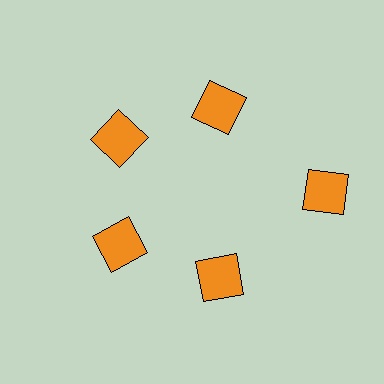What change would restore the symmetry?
The symmetry would be restored by moving it inward, back onto the ring so that all 5 squares sit at equal angles and equal distance from the center.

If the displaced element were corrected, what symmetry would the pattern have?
It would have 5-fold rotational symmetry — the pattern would map onto itself every 72 degrees.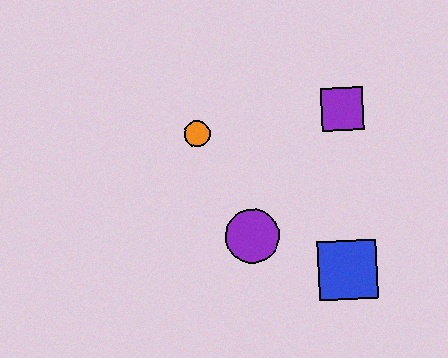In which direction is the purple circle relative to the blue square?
The purple circle is to the left of the blue square.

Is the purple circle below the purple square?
Yes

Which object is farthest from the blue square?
The orange circle is farthest from the blue square.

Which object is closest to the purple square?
The orange circle is closest to the purple square.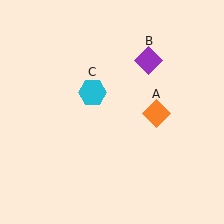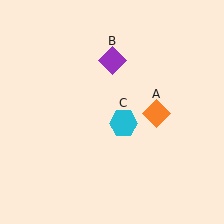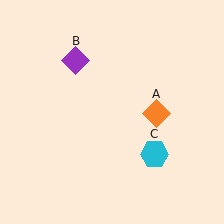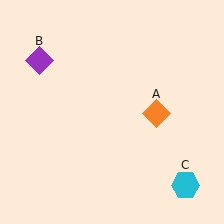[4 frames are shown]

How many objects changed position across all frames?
2 objects changed position: purple diamond (object B), cyan hexagon (object C).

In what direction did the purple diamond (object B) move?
The purple diamond (object B) moved left.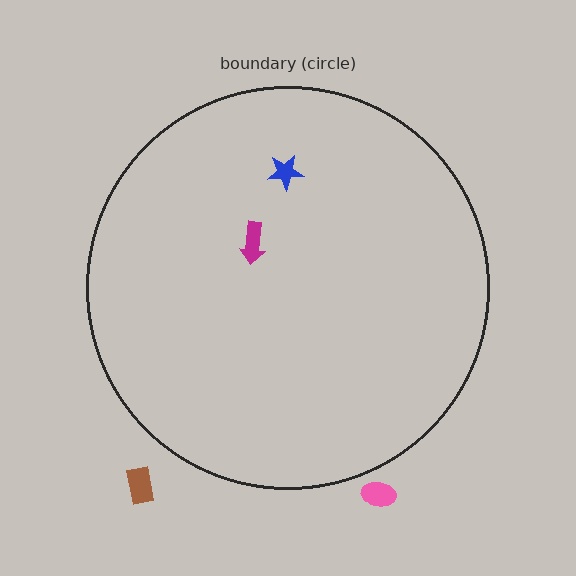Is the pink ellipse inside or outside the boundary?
Outside.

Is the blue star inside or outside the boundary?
Inside.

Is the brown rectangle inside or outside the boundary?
Outside.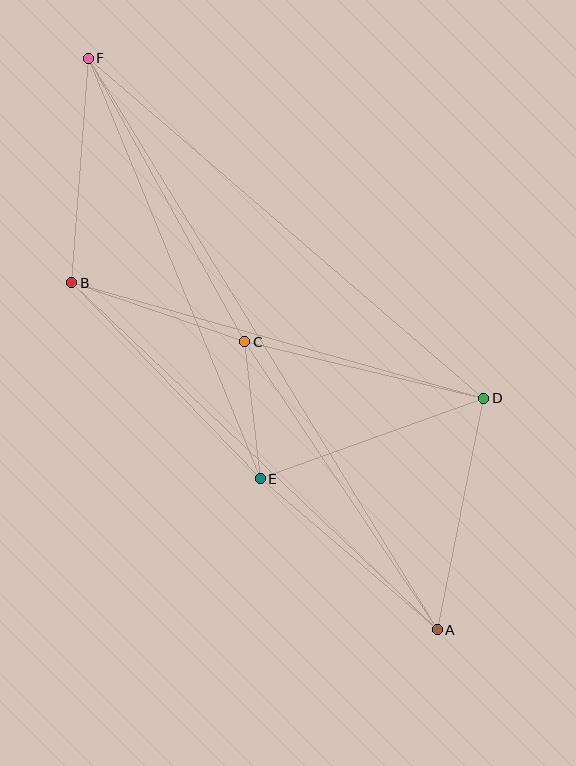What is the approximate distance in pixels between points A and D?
The distance between A and D is approximately 236 pixels.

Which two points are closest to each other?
Points C and E are closest to each other.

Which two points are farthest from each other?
Points A and F are farthest from each other.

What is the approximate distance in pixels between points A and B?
The distance between A and B is approximately 504 pixels.